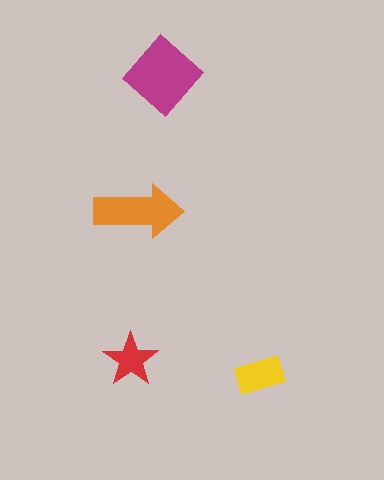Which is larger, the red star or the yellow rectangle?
The yellow rectangle.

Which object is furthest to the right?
The yellow rectangle is rightmost.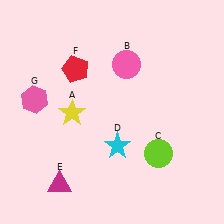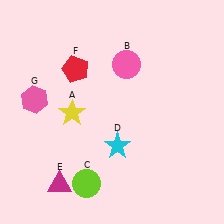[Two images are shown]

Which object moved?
The lime circle (C) moved left.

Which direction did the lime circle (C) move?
The lime circle (C) moved left.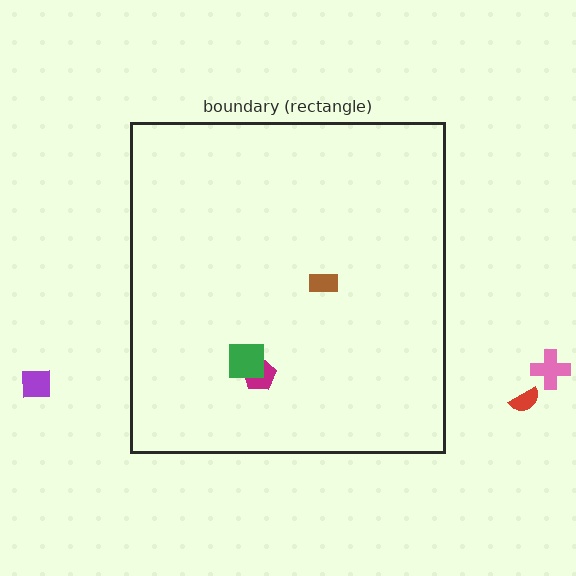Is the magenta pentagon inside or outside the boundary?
Inside.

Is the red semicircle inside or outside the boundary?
Outside.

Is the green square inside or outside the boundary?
Inside.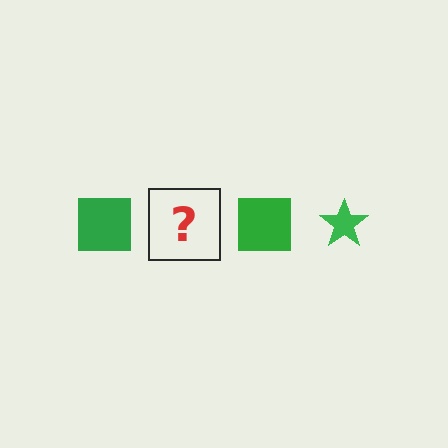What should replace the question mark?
The question mark should be replaced with a green star.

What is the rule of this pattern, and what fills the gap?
The rule is that the pattern cycles through square, star shapes in green. The gap should be filled with a green star.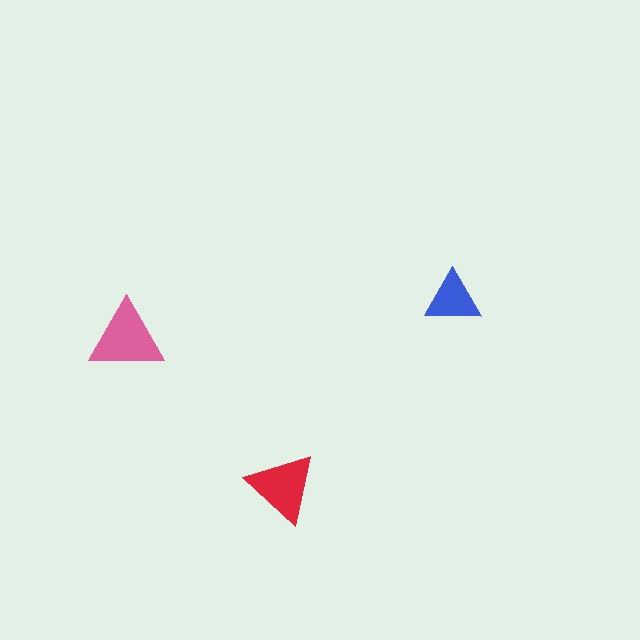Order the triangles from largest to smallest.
the pink one, the red one, the blue one.